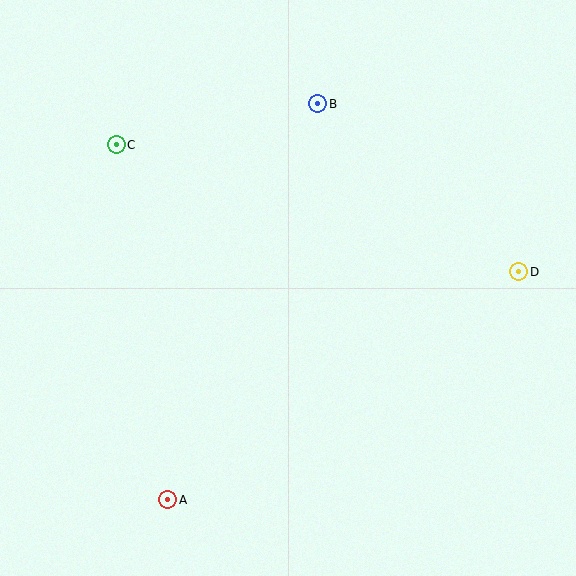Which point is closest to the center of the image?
Point B at (318, 104) is closest to the center.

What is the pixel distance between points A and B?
The distance between A and B is 423 pixels.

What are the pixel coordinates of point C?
Point C is at (116, 145).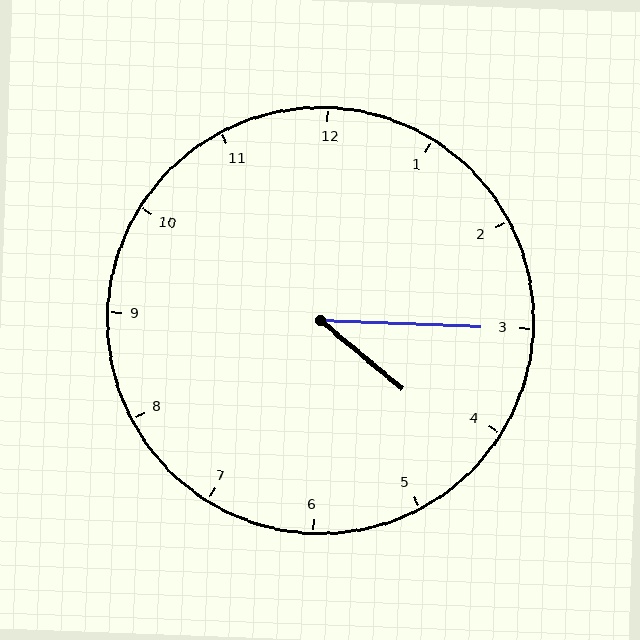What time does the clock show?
4:15.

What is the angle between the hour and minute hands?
Approximately 38 degrees.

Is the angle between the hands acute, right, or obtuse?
It is acute.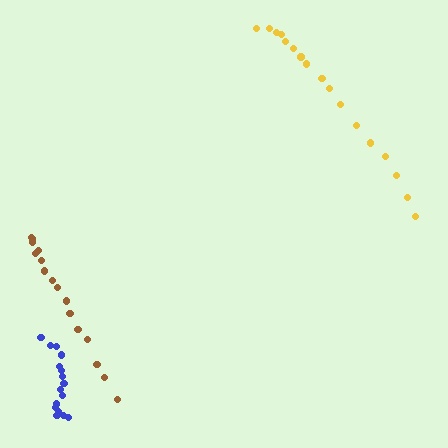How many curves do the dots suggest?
There are 3 distinct paths.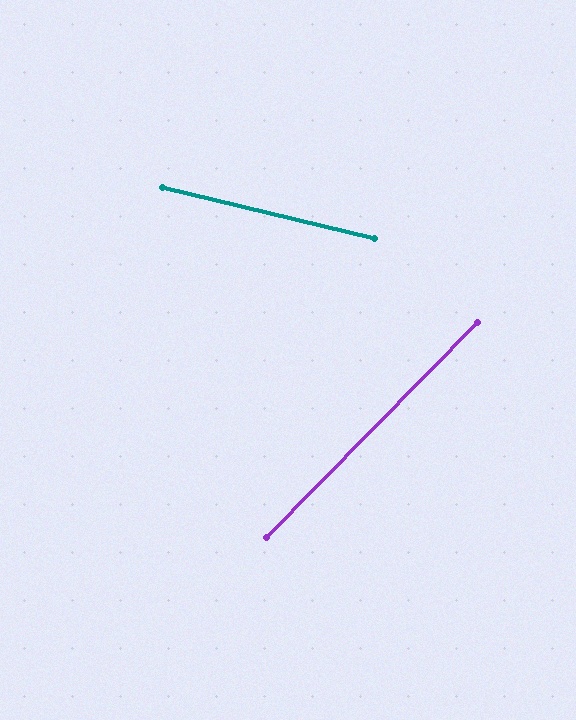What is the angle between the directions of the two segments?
Approximately 59 degrees.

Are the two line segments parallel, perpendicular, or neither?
Neither parallel nor perpendicular — they differ by about 59°.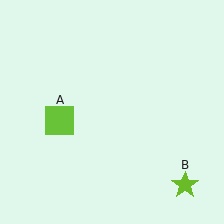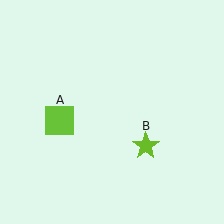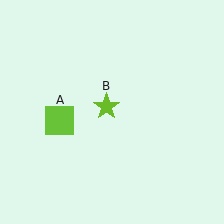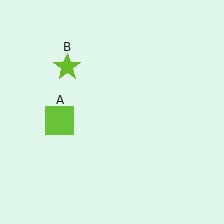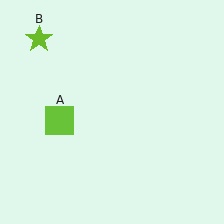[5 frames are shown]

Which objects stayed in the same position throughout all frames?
Lime square (object A) remained stationary.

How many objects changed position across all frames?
1 object changed position: lime star (object B).